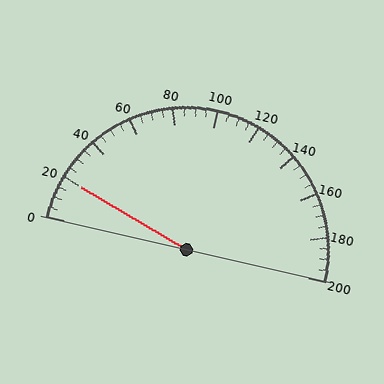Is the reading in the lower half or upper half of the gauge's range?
The reading is in the lower half of the range (0 to 200).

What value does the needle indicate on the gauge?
The needle indicates approximately 20.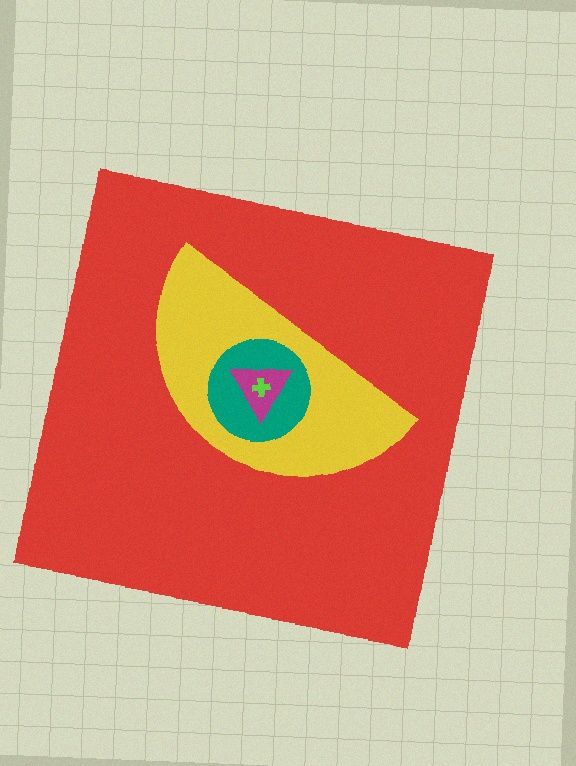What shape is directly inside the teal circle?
The magenta triangle.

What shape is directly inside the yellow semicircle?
The teal circle.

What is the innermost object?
The lime cross.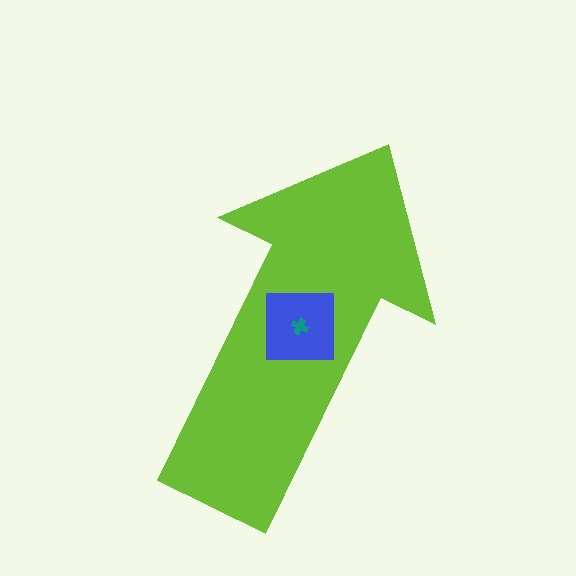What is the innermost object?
The teal cross.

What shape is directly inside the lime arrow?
The blue square.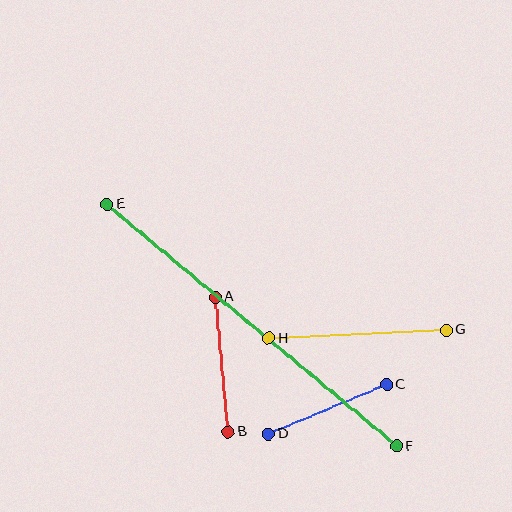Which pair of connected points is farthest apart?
Points E and F are farthest apart.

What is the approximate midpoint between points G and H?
The midpoint is at approximately (357, 334) pixels.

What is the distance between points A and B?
The distance is approximately 135 pixels.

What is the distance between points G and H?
The distance is approximately 177 pixels.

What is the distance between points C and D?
The distance is approximately 128 pixels.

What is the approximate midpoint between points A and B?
The midpoint is at approximately (222, 364) pixels.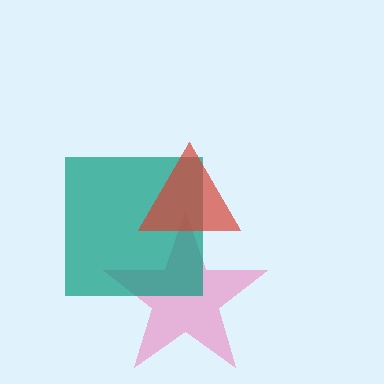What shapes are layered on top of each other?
The layered shapes are: a pink star, a teal square, a red triangle.